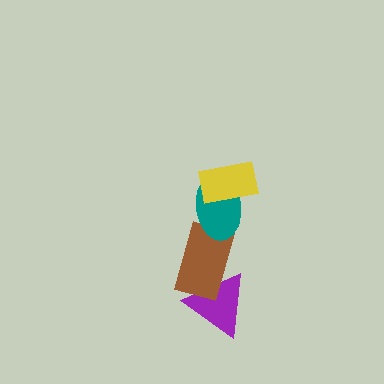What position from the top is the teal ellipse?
The teal ellipse is 2nd from the top.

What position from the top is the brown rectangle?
The brown rectangle is 3rd from the top.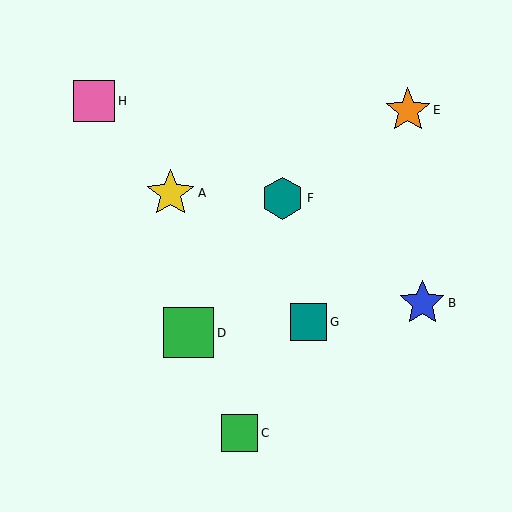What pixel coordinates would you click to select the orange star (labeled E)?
Click at (408, 110) to select the orange star E.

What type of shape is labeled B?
Shape B is a blue star.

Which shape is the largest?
The green square (labeled D) is the largest.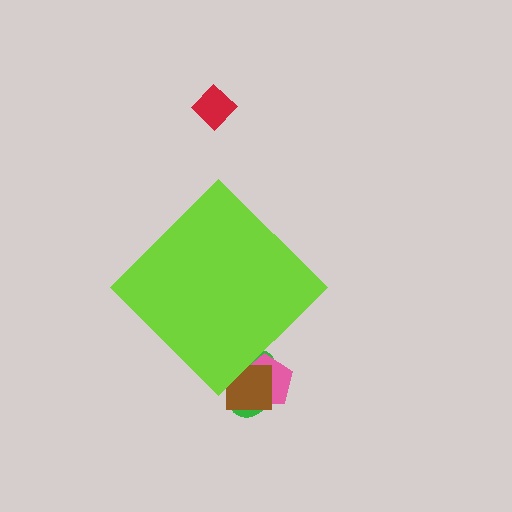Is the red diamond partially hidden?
No, the red diamond is fully visible.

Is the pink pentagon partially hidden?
Yes, the pink pentagon is partially hidden behind the lime diamond.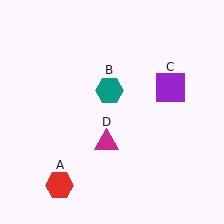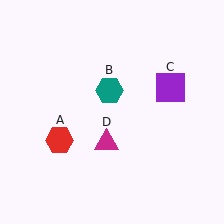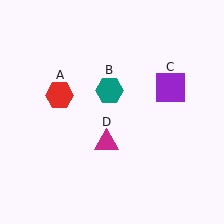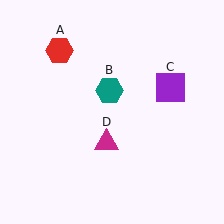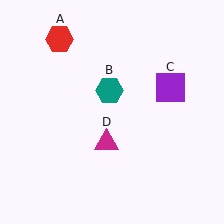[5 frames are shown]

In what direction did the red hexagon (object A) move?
The red hexagon (object A) moved up.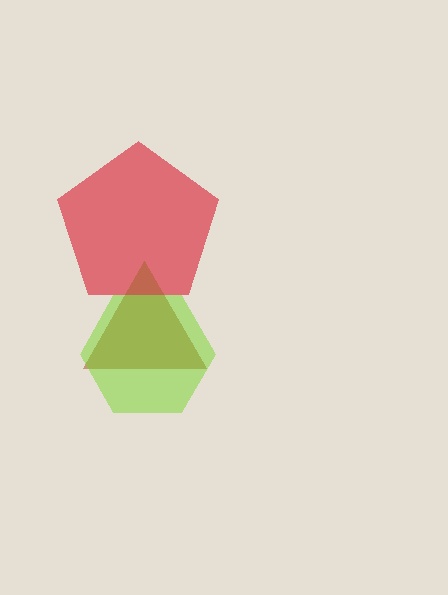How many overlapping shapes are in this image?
There are 3 overlapping shapes in the image.